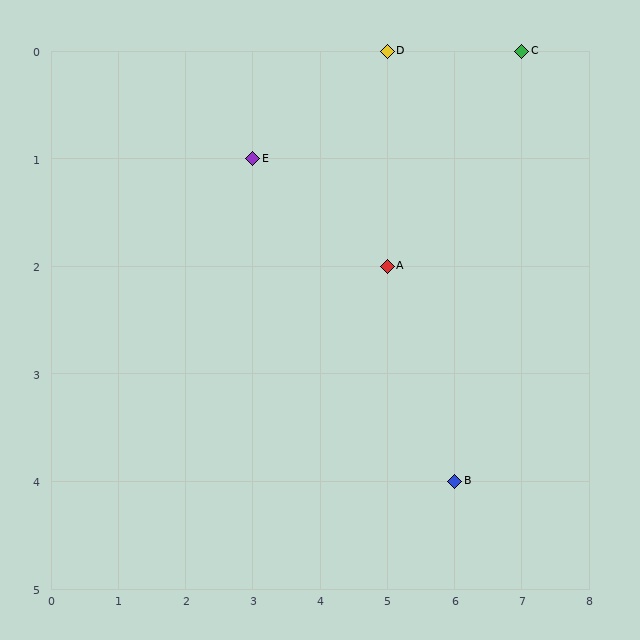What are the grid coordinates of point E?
Point E is at grid coordinates (3, 1).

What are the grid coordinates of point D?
Point D is at grid coordinates (5, 0).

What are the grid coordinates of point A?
Point A is at grid coordinates (5, 2).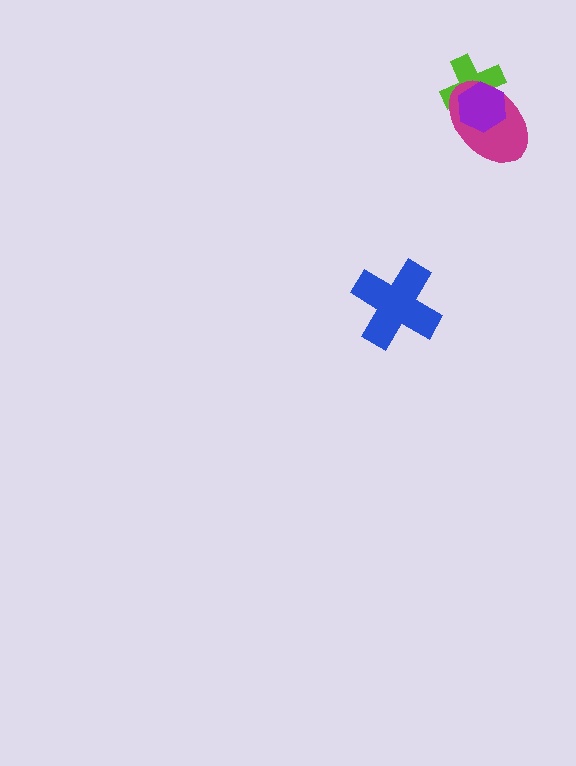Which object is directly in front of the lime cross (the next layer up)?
The magenta ellipse is directly in front of the lime cross.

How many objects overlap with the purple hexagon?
2 objects overlap with the purple hexagon.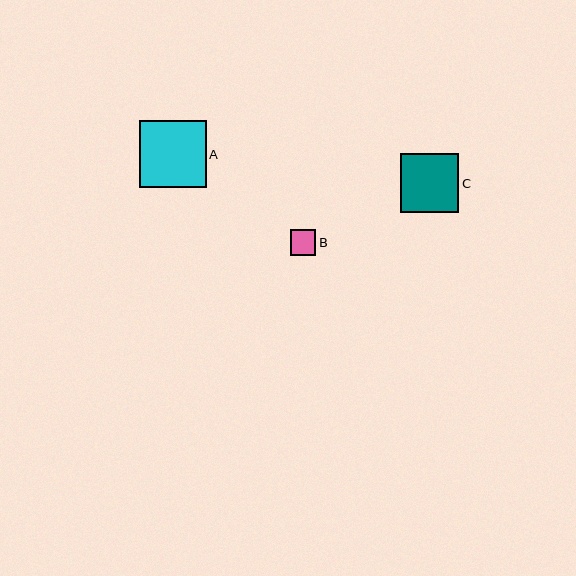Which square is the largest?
Square A is the largest with a size of approximately 67 pixels.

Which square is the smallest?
Square B is the smallest with a size of approximately 26 pixels.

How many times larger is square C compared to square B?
Square C is approximately 2.3 times the size of square B.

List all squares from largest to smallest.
From largest to smallest: A, C, B.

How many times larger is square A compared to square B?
Square A is approximately 2.6 times the size of square B.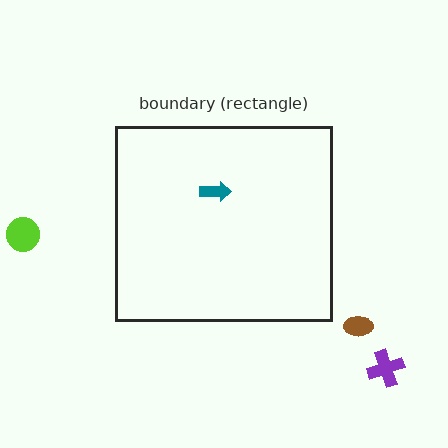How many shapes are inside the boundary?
1 inside, 3 outside.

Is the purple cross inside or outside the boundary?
Outside.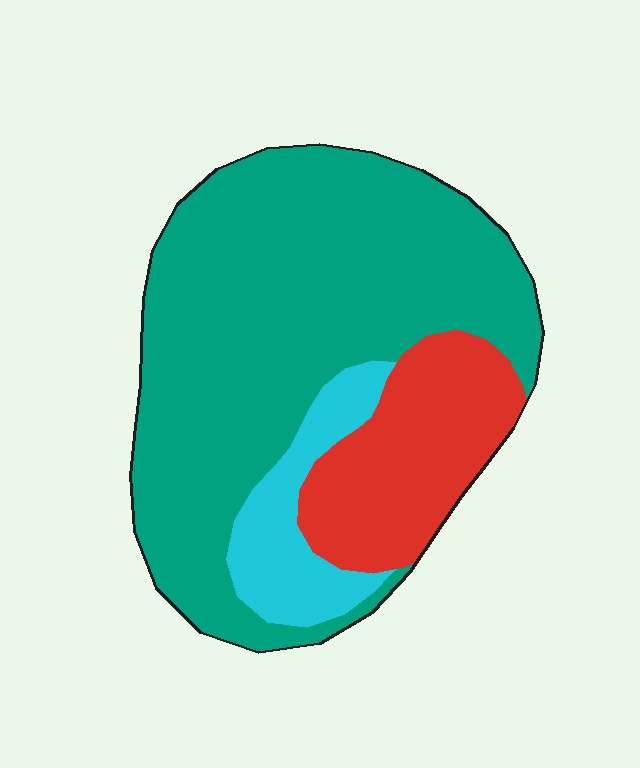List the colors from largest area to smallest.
From largest to smallest: teal, red, cyan.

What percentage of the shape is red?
Red covers about 20% of the shape.